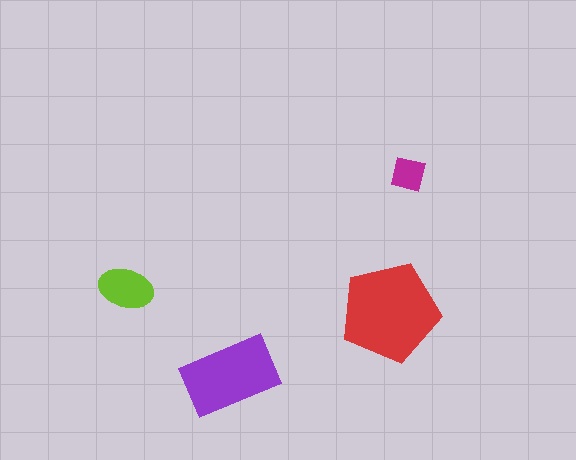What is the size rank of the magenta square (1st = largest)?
4th.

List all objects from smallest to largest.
The magenta square, the lime ellipse, the purple rectangle, the red pentagon.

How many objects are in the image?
There are 4 objects in the image.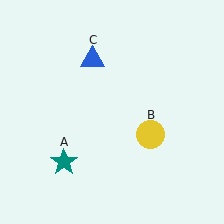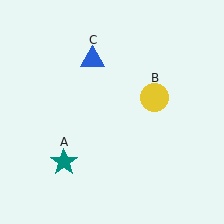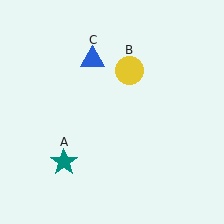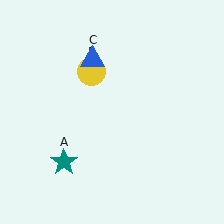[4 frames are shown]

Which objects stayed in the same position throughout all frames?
Teal star (object A) and blue triangle (object C) remained stationary.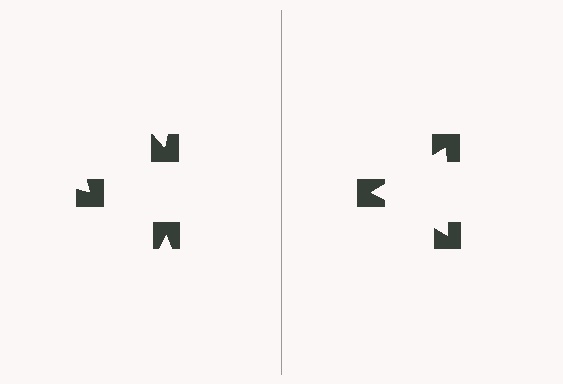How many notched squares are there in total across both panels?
6 — 3 on each side.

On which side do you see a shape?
An illusory triangle appears on the right side. On the left side the wedge cuts are rotated, so no coherent shape forms.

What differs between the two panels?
The notched squares are positioned identically on both sides; only the wedge orientations differ. On the right they align to a triangle; on the left they are misaligned.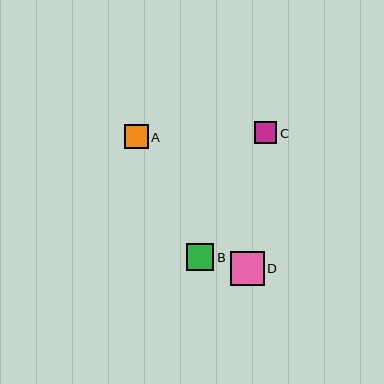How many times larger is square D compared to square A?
Square D is approximately 1.4 times the size of square A.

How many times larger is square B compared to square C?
Square B is approximately 1.2 times the size of square C.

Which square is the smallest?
Square C is the smallest with a size of approximately 22 pixels.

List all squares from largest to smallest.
From largest to smallest: D, B, A, C.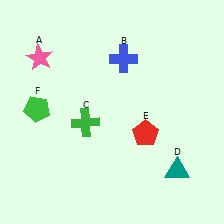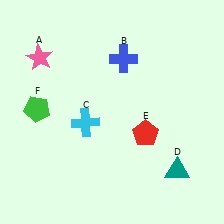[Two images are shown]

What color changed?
The cross (C) changed from green in Image 1 to cyan in Image 2.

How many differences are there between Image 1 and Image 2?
There is 1 difference between the two images.